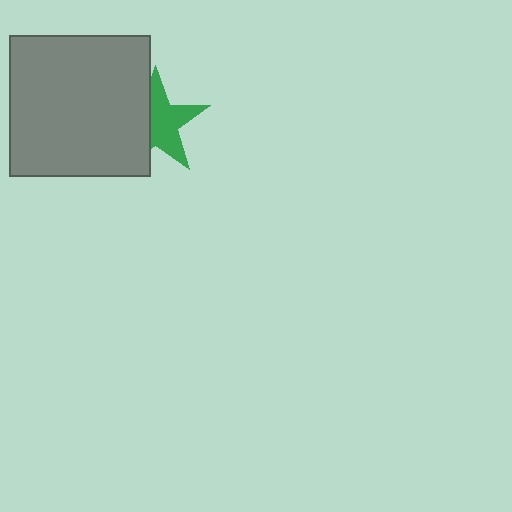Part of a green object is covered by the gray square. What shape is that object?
It is a star.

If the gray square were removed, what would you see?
You would see the complete green star.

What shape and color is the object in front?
The object in front is a gray square.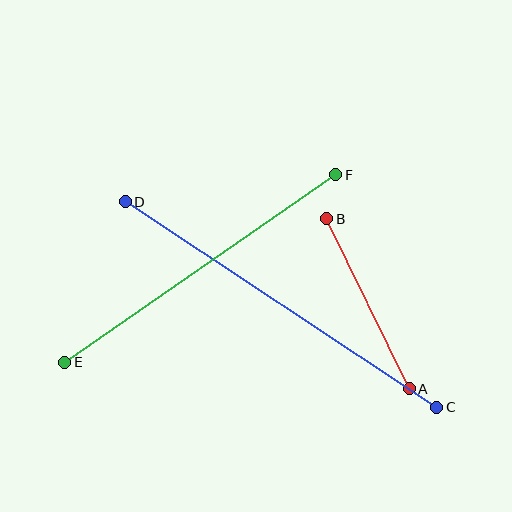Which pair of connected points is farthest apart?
Points C and D are farthest apart.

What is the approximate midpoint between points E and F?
The midpoint is at approximately (200, 269) pixels.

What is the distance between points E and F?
The distance is approximately 330 pixels.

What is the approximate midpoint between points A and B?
The midpoint is at approximately (368, 304) pixels.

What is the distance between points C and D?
The distance is approximately 373 pixels.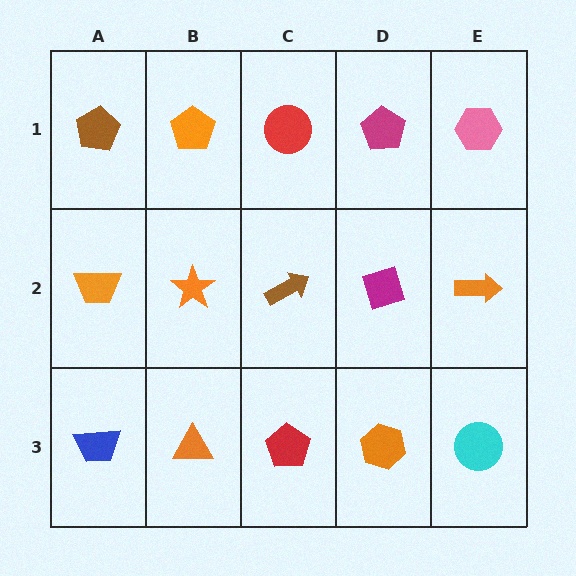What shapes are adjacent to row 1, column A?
An orange trapezoid (row 2, column A), an orange pentagon (row 1, column B).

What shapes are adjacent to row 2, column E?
A pink hexagon (row 1, column E), a cyan circle (row 3, column E), a magenta diamond (row 2, column D).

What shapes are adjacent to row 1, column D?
A magenta diamond (row 2, column D), a red circle (row 1, column C), a pink hexagon (row 1, column E).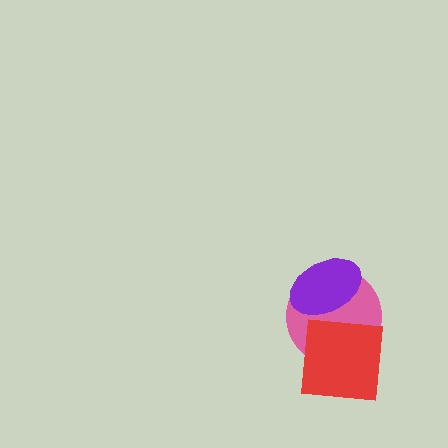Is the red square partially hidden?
No, no other shape covers it.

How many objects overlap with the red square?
1 object overlaps with the red square.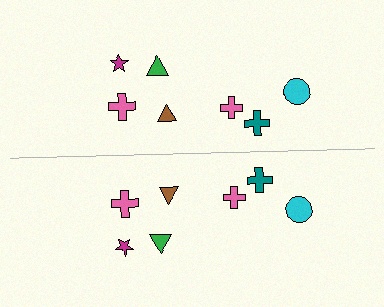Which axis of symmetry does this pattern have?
The pattern has a horizontal axis of symmetry running through the center of the image.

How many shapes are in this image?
There are 14 shapes in this image.